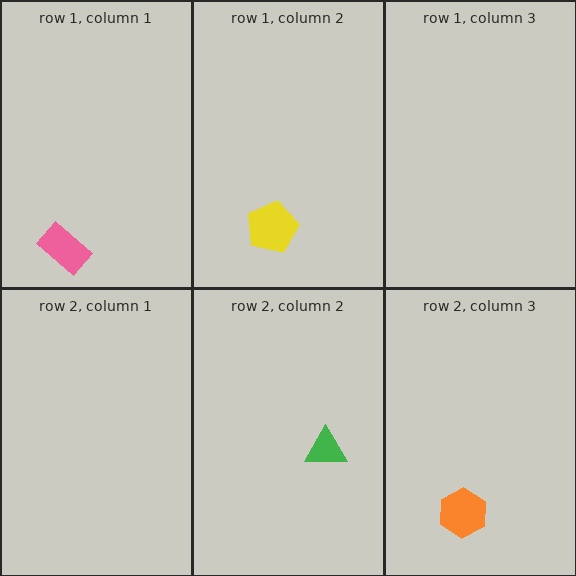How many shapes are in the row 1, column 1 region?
1.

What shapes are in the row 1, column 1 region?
The pink rectangle.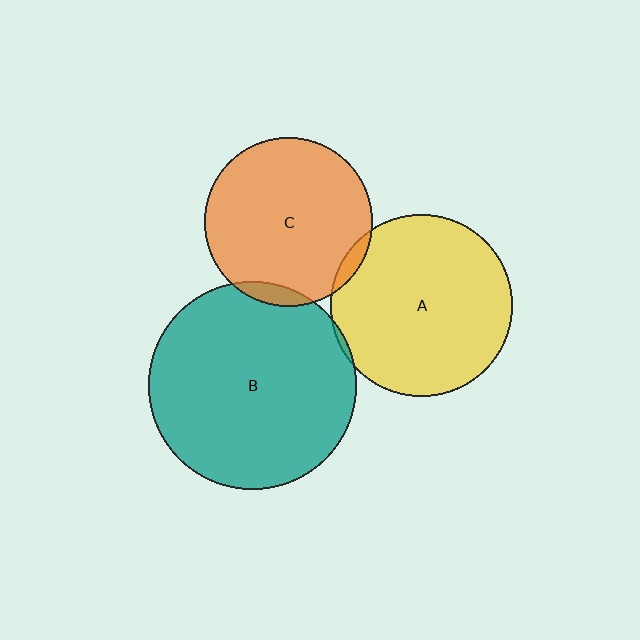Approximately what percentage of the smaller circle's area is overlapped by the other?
Approximately 5%.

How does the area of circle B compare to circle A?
Approximately 1.3 times.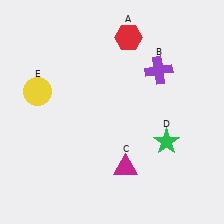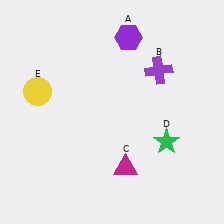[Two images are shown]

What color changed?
The hexagon (A) changed from red in Image 1 to purple in Image 2.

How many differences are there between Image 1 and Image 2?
There is 1 difference between the two images.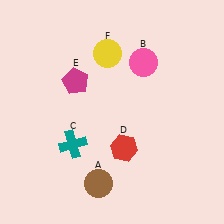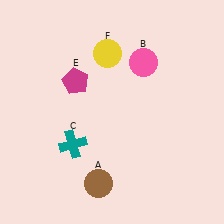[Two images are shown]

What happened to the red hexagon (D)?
The red hexagon (D) was removed in Image 2. It was in the bottom-right area of Image 1.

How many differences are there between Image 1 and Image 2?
There is 1 difference between the two images.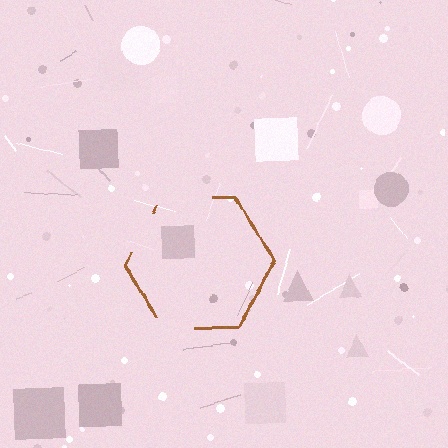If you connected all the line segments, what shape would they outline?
They would outline a hexagon.